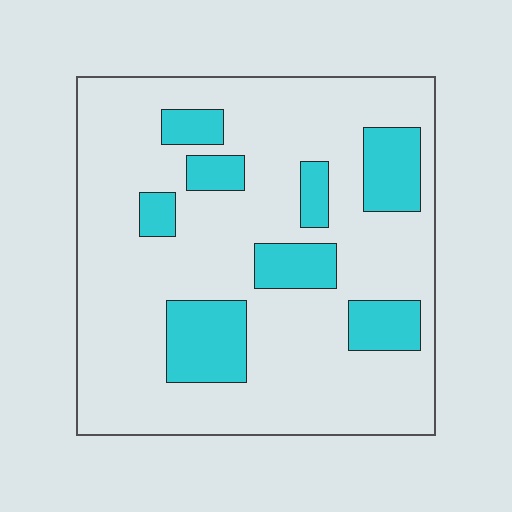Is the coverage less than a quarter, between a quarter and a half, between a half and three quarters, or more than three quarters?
Less than a quarter.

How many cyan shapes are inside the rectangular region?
8.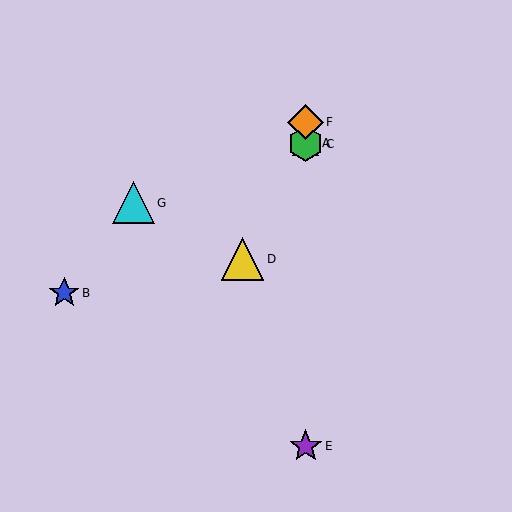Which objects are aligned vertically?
Objects A, C, E, F are aligned vertically.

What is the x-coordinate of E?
Object E is at x≈306.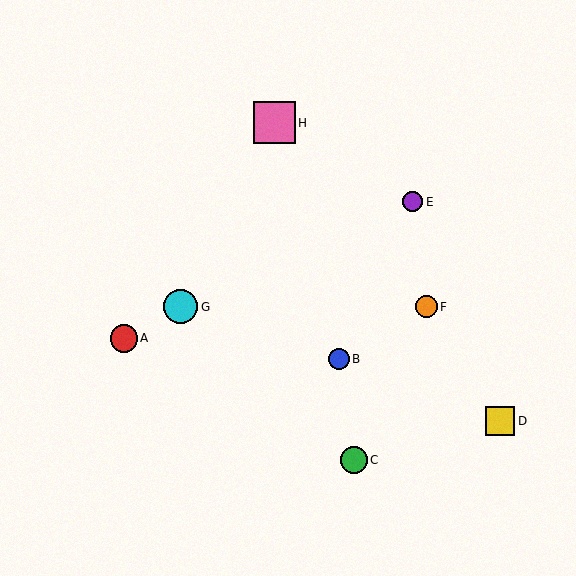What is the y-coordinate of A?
Object A is at y≈338.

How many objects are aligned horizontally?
2 objects (F, G) are aligned horizontally.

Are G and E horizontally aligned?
No, G is at y≈307 and E is at y≈202.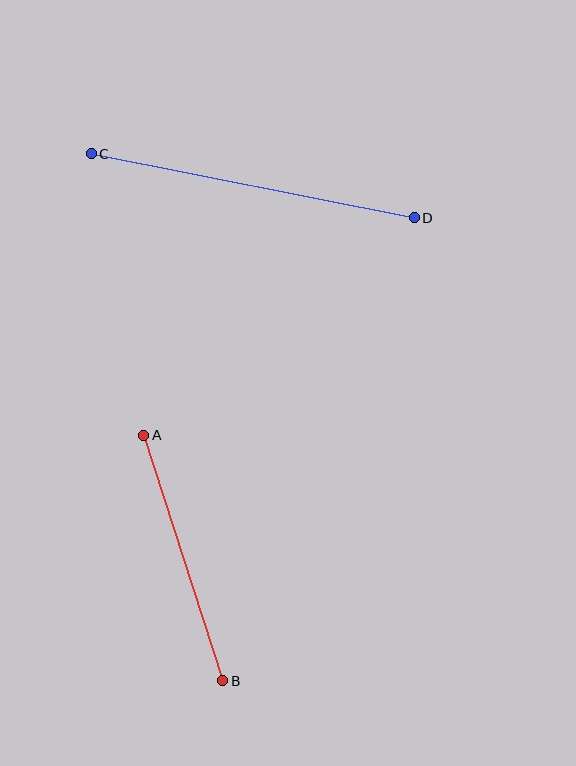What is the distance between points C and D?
The distance is approximately 329 pixels.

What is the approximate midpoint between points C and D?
The midpoint is at approximately (253, 186) pixels.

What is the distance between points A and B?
The distance is approximately 258 pixels.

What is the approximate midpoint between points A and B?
The midpoint is at approximately (183, 558) pixels.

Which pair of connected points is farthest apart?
Points C and D are farthest apart.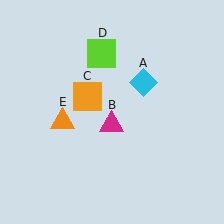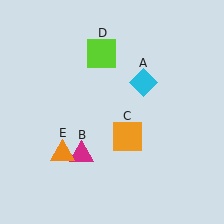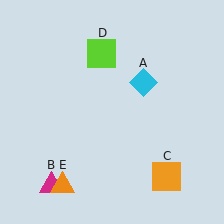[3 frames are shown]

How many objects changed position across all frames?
3 objects changed position: magenta triangle (object B), orange square (object C), orange triangle (object E).